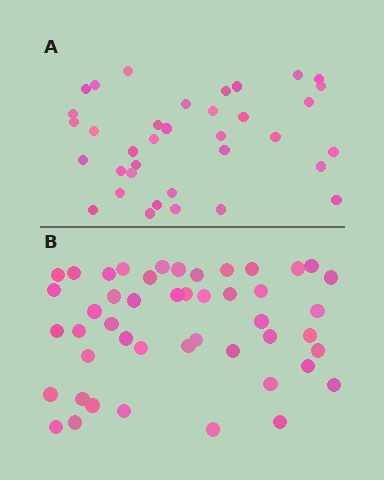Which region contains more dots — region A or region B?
Region B (the bottom region) has more dots.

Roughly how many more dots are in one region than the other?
Region B has roughly 12 or so more dots than region A.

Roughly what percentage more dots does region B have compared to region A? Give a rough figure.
About 30% more.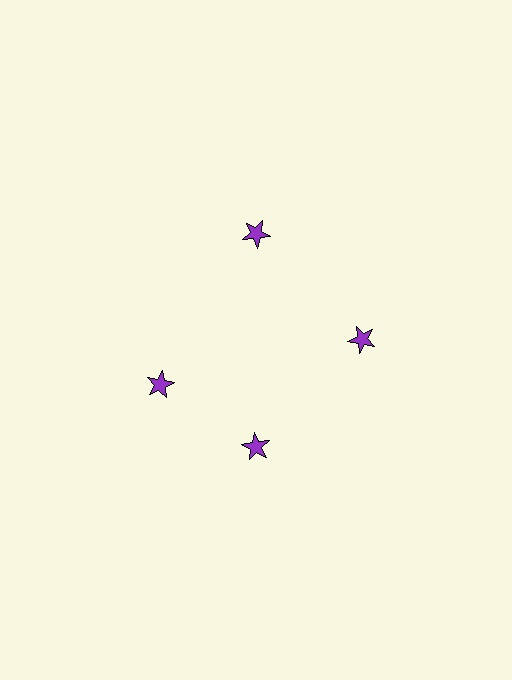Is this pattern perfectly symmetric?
No. The 4 purple stars are arranged in a ring, but one element near the 9 o'clock position is rotated out of alignment along the ring, breaking the 4-fold rotational symmetry.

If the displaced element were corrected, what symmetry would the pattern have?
It would have 4-fold rotational symmetry — the pattern would map onto itself every 90 degrees.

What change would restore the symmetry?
The symmetry would be restored by rotating it back into even spacing with its neighbors so that all 4 stars sit at equal angles and equal distance from the center.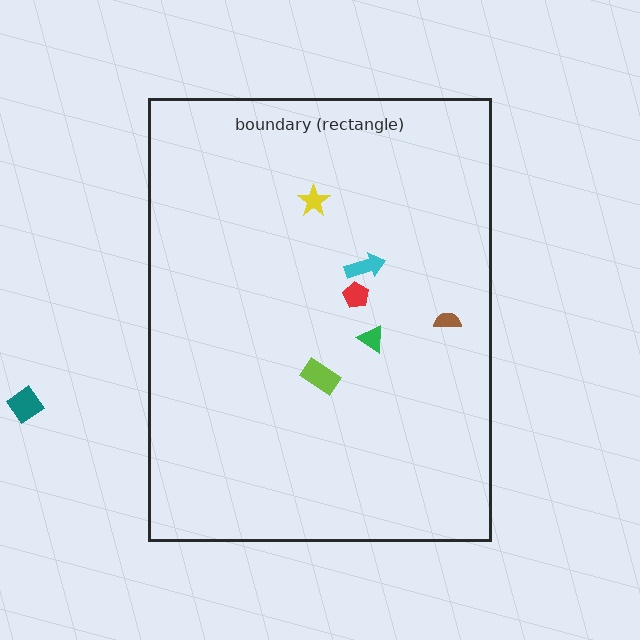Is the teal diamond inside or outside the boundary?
Outside.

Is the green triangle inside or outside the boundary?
Inside.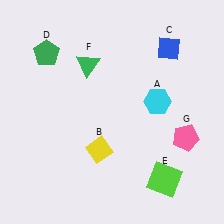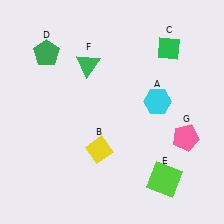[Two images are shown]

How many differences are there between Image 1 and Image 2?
There is 1 difference between the two images.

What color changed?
The diamond (C) changed from blue in Image 1 to green in Image 2.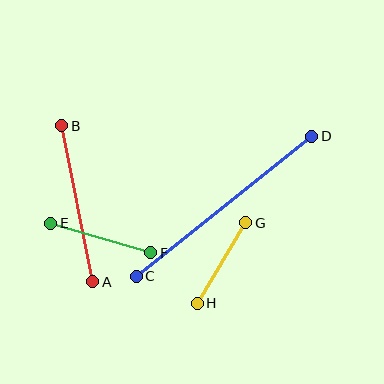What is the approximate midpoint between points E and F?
The midpoint is at approximately (101, 238) pixels.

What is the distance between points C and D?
The distance is approximately 225 pixels.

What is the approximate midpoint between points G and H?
The midpoint is at approximately (221, 263) pixels.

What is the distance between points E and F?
The distance is approximately 105 pixels.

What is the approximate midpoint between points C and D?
The midpoint is at approximately (224, 206) pixels.